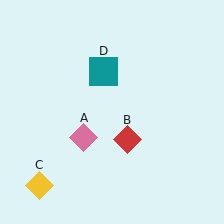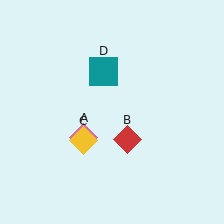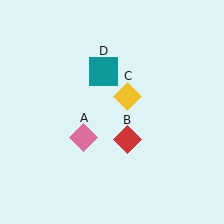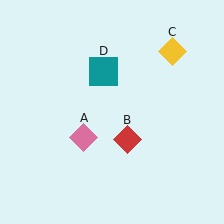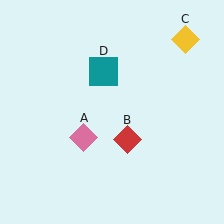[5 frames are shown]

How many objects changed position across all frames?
1 object changed position: yellow diamond (object C).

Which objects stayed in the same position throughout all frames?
Pink diamond (object A) and red diamond (object B) and teal square (object D) remained stationary.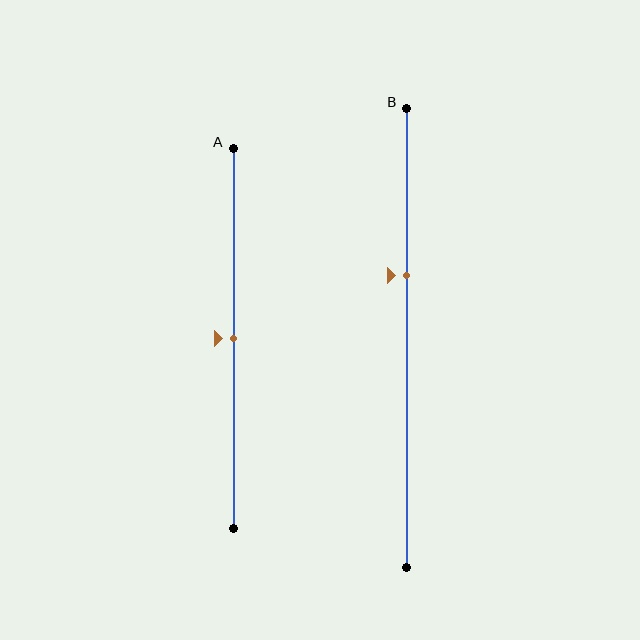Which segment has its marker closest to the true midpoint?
Segment A has its marker closest to the true midpoint.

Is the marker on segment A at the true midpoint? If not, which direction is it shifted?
Yes, the marker on segment A is at the true midpoint.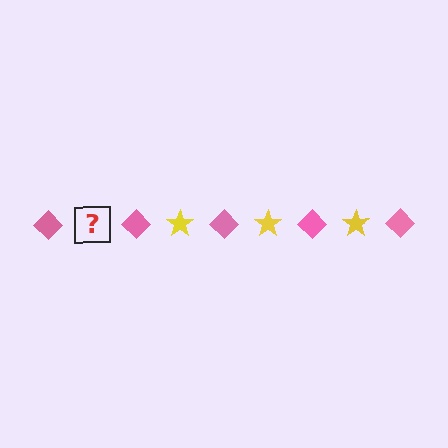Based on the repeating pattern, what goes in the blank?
The blank should be a yellow star.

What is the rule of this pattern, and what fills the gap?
The rule is that the pattern alternates between pink diamond and yellow star. The gap should be filled with a yellow star.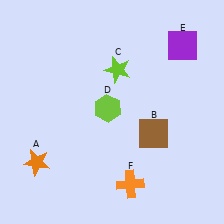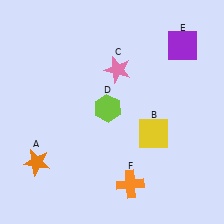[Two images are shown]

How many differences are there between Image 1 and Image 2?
There are 2 differences between the two images.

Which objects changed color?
B changed from brown to yellow. C changed from lime to pink.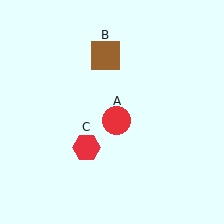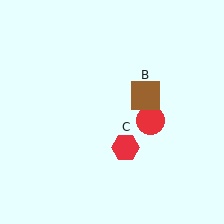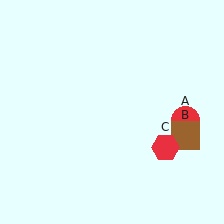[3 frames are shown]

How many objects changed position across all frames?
3 objects changed position: red circle (object A), brown square (object B), red hexagon (object C).